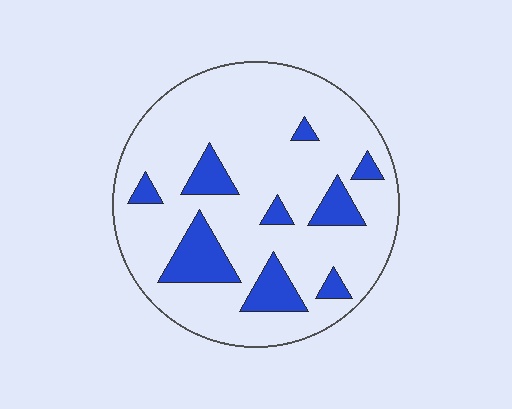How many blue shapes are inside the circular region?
9.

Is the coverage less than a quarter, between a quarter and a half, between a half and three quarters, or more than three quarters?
Less than a quarter.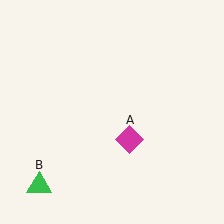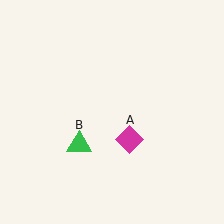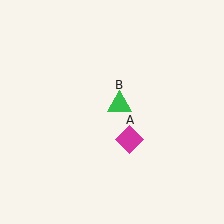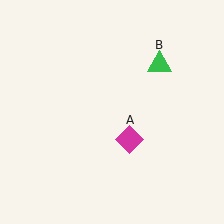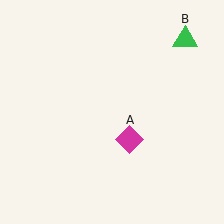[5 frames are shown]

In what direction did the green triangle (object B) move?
The green triangle (object B) moved up and to the right.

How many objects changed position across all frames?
1 object changed position: green triangle (object B).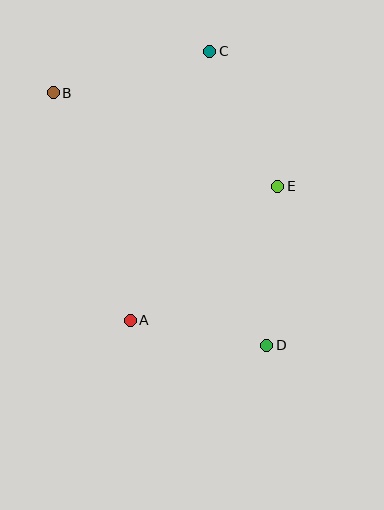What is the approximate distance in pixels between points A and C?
The distance between A and C is approximately 280 pixels.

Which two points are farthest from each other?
Points B and D are farthest from each other.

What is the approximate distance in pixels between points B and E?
The distance between B and E is approximately 244 pixels.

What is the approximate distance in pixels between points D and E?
The distance between D and E is approximately 159 pixels.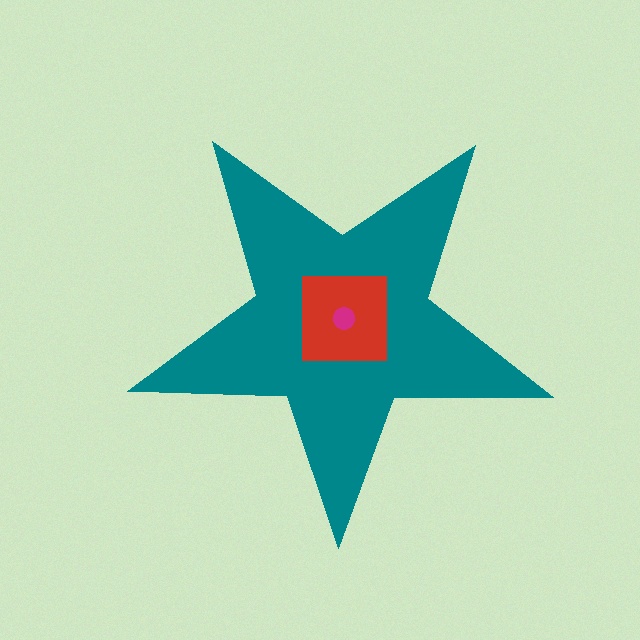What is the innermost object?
The magenta circle.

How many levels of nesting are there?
3.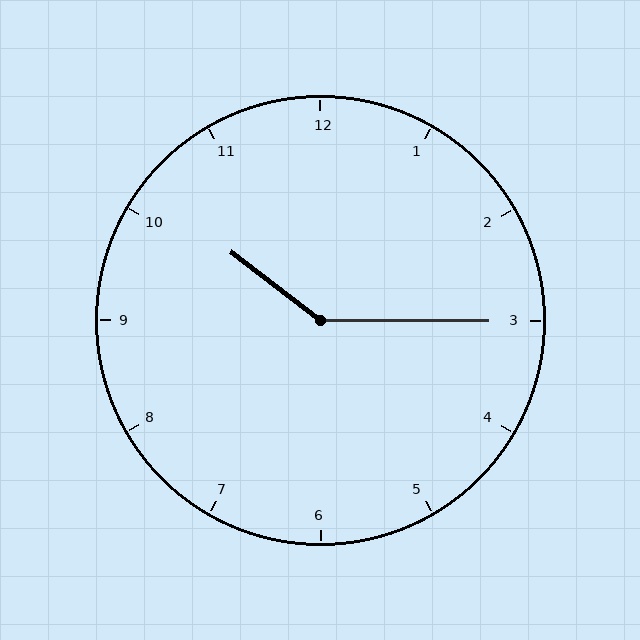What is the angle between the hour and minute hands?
Approximately 142 degrees.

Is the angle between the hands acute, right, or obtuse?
It is obtuse.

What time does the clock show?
10:15.